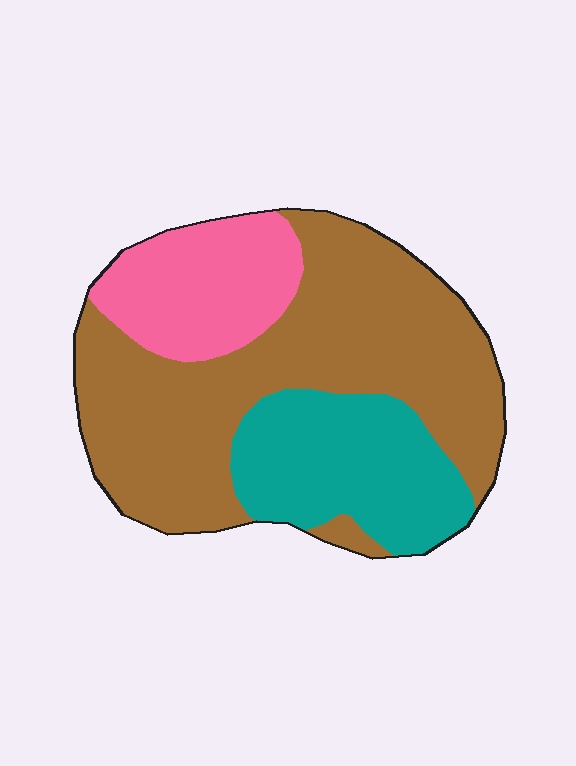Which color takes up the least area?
Pink, at roughly 20%.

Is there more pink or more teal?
Teal.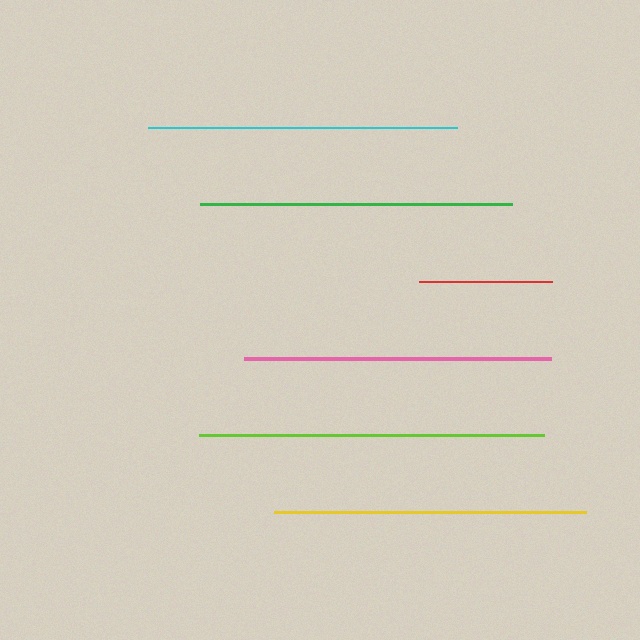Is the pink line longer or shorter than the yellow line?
The yellow line is longer than the pink line.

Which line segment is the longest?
The lime line is the longest at approximately 345 pixels.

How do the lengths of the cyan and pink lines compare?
The cyan and pink lines are approximately the same length.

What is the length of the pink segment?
The pink segment is approximately 307 pixels long.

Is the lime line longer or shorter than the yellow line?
The lime line is longer than the yellow line.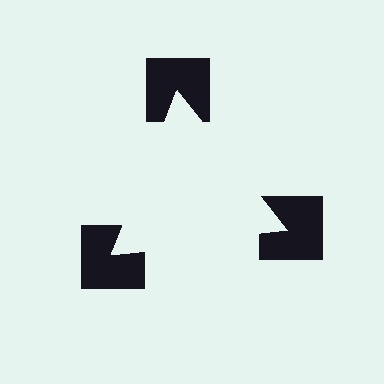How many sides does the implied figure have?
3 sides.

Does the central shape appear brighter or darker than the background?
It typically appears slightly brighter than the background, even though no actual brightness change is drawn.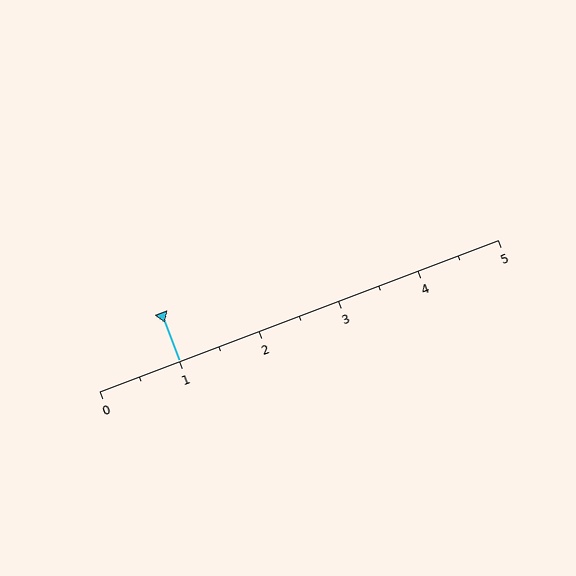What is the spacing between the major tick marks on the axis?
The major ticks are spaced 1 apart.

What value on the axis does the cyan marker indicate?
The marker indicates approximately 1.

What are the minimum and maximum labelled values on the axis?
The axis runs from 0 to 5.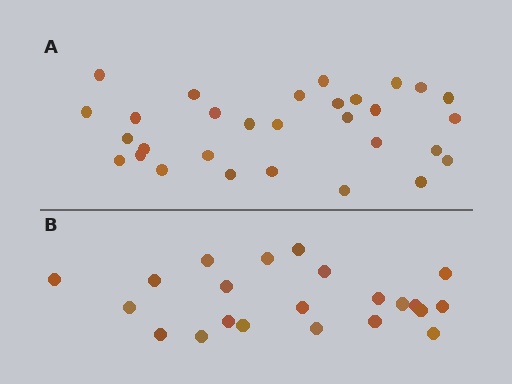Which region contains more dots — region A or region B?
Region A (the top region) has more dots.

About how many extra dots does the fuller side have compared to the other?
Region A has roughly 8 or so more dots than region B.